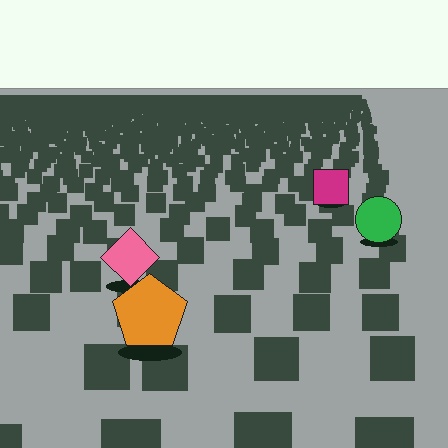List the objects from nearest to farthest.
From nearest to farthest: the orange pentagon, the pink diamond, the green circle, the magenta square.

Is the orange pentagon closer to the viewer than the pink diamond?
Yes. The orange pentagon is closer — you can tell from the texture gradient: the ground texture is coarser near it.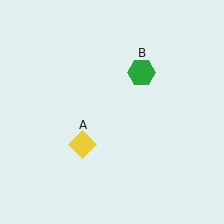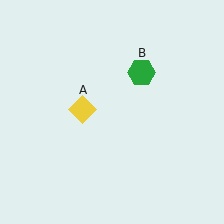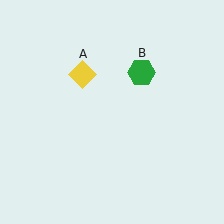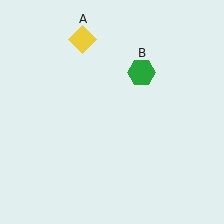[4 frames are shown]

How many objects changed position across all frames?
1 object changed position: yellow diamond (object A).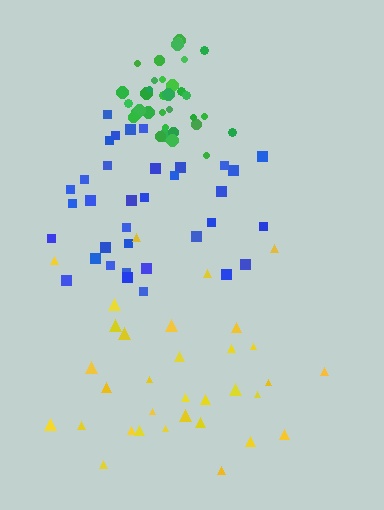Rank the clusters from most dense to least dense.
green, blue, yellow.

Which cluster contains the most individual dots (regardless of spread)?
Blue (35).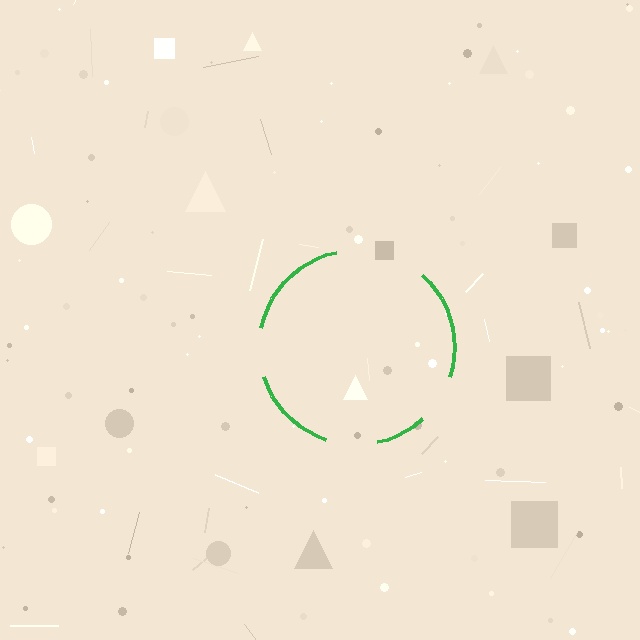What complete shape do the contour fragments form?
The contour fragments form a circle.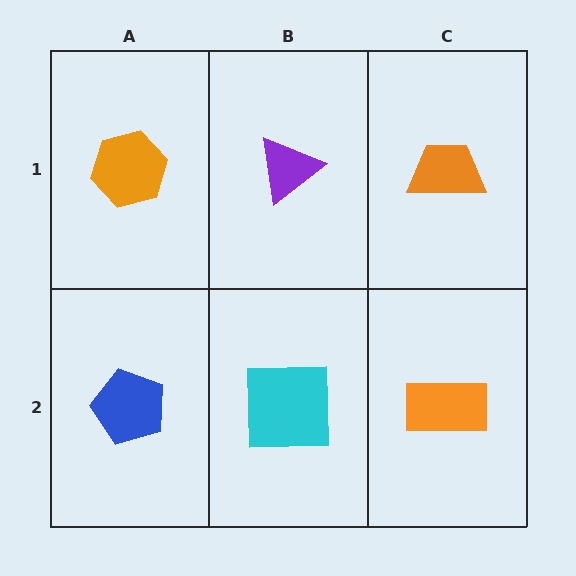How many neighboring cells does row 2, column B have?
3.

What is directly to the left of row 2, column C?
A cyan square.